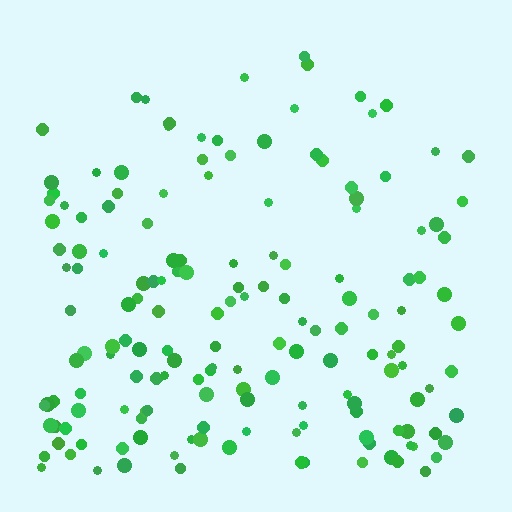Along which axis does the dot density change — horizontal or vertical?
Vertical.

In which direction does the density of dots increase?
From top to bottom, with the bottom side densest.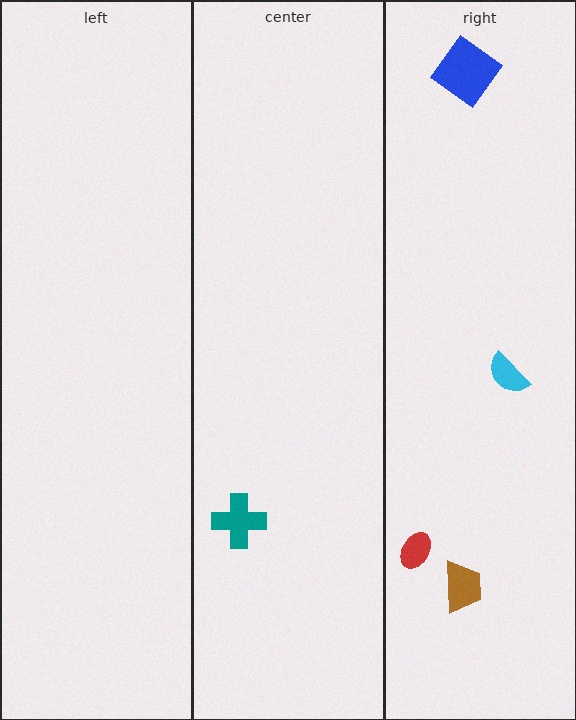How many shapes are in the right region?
4.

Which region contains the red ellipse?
The right region.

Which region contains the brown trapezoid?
The right region.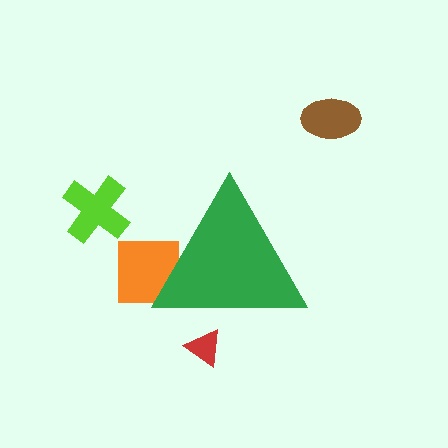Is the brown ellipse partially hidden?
No, the brown ellipse is fully visible.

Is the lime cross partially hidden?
No, the lime cross is fully visible.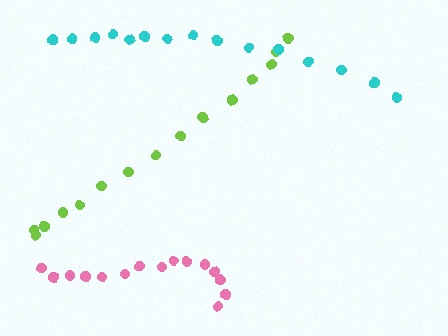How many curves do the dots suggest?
There are 3 distinct paths.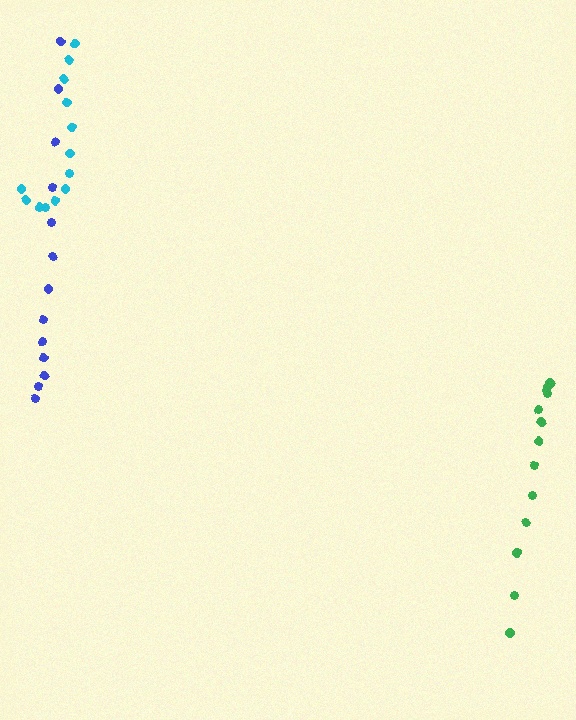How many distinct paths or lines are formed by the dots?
There are 3 distinct paths.